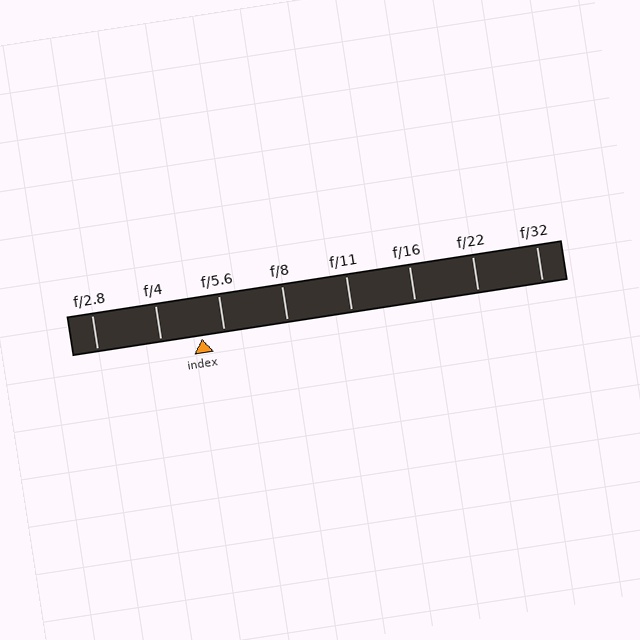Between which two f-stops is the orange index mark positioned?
The index mark is between f/4 and f/5.6.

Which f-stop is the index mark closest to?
The index mark is closest to f/5.6.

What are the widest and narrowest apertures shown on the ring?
The widest aperture shown is f/2.8 and the narrowest is f/32.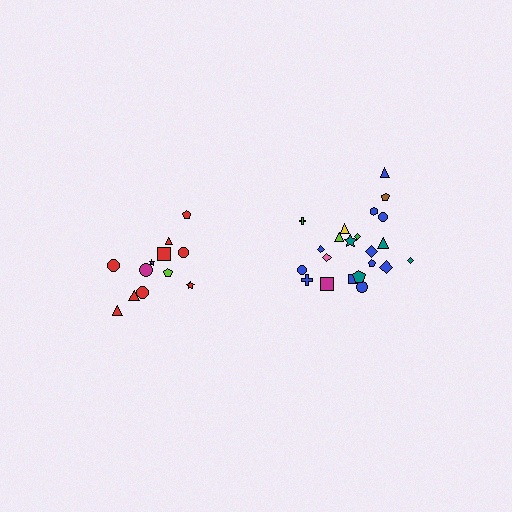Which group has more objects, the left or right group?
The right group.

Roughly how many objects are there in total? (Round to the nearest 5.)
Roughly 35 objects in total.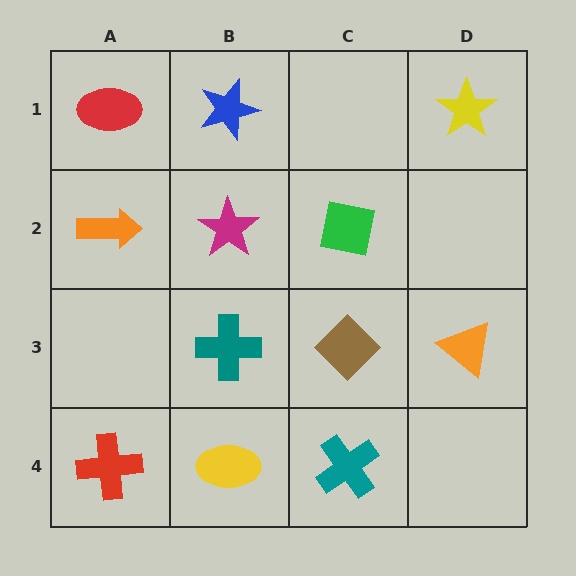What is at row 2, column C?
A green square.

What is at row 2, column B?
A magenta star.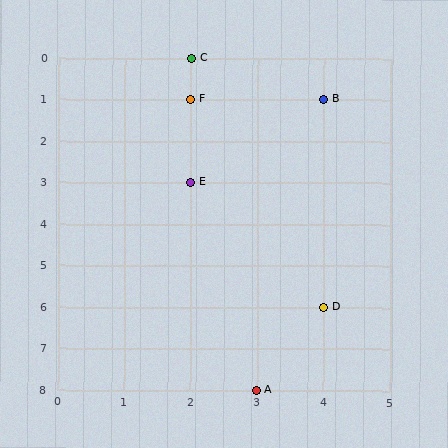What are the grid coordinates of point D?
Point D is at grid coordinates (4, 6).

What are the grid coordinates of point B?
Point B is at grid coordinates (4, 1).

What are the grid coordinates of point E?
Point E is at grid coordinates (2, 3).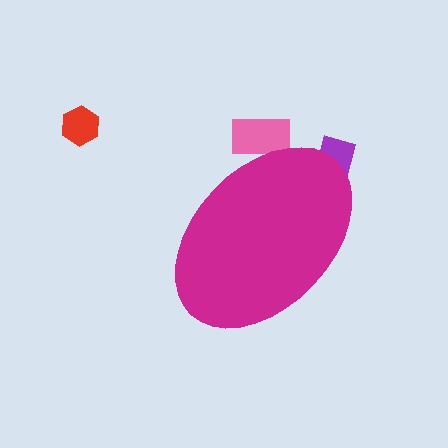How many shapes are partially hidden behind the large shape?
2 shapes are partially hidden.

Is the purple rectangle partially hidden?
Yes, the purple rectangle is partially hidden behind the magenta ellipse.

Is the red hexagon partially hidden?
No, the red hexagon is fully visible.